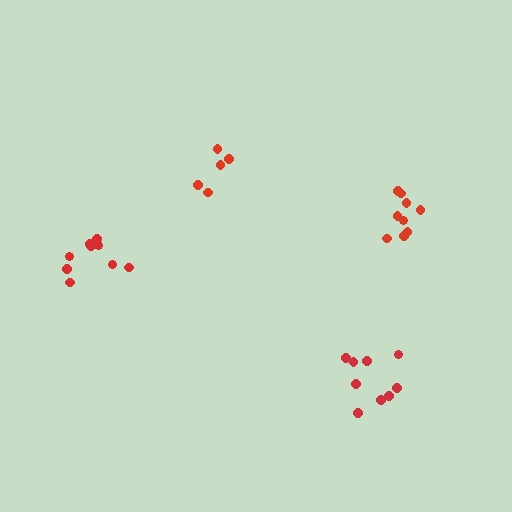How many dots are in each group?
Group 1: 9 dots, Group 2: 9 dots, Group 3: 5 dots, Group 4: 9 dots (32 total).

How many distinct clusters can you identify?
There are 4 distinct clusters.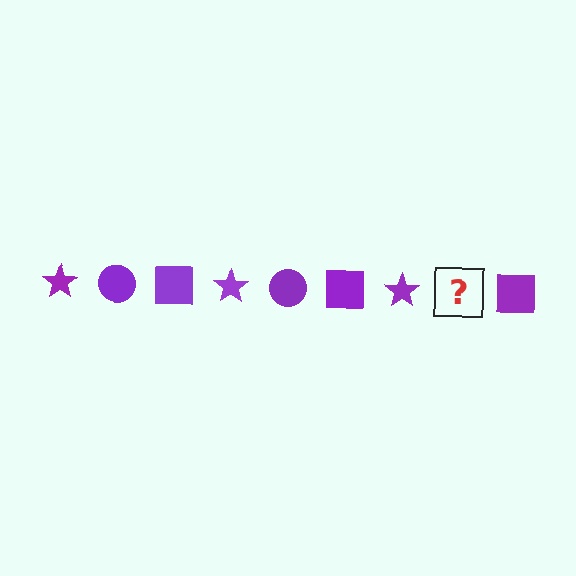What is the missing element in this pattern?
The missing element is a purple circle.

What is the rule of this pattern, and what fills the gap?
The rule is that the pattern cycles through star, circle, square shapes in purple. The gap should be filled with a purple circle.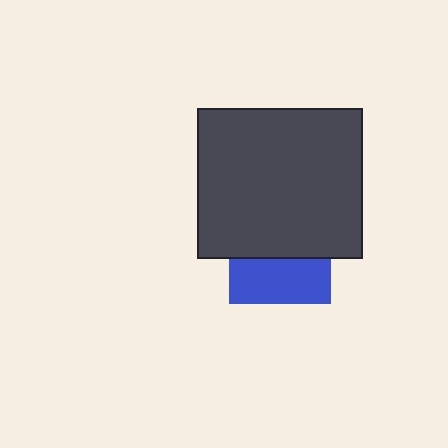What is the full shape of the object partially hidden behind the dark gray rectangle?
The partially hidden object is a blue square.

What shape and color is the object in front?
The object in front is a dark gray rectangle.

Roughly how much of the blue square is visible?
A small part of it is visible (roughly 43%).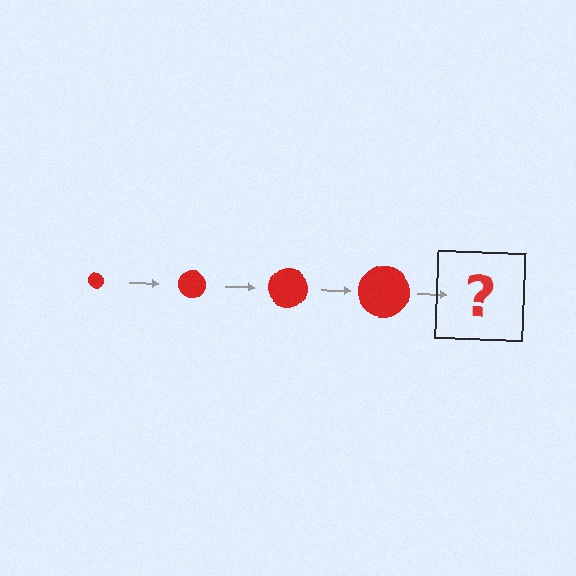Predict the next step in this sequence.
The next step is a red circle, larger than the previous one.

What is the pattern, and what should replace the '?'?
The pattern is that the circle gets progressively larger each step. The '?' should be a red circle, larger than the previous one.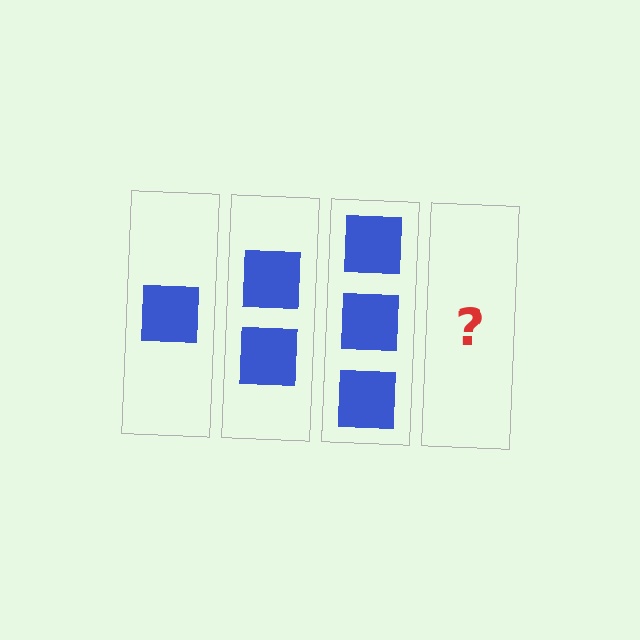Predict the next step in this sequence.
The next step is 4 squares.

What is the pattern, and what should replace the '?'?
The pattern is that each step adds one more square. The '?' should be 4 squares.